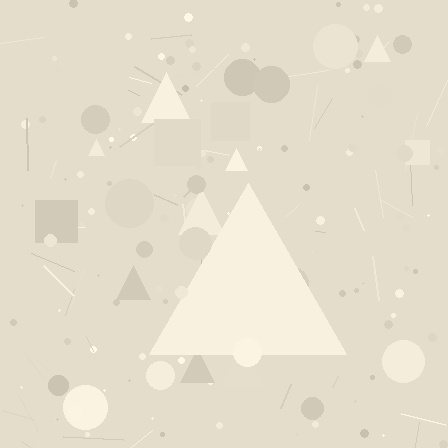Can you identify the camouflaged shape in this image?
The camouflaged shape is a triangle.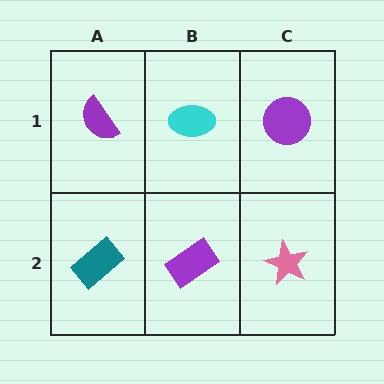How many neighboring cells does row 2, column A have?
2.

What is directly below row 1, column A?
A teal rectangle.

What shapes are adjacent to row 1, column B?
A purple rectangle (row 2, column B), a purple semicircle (row 1, column A), a purple circle (row 1, column C).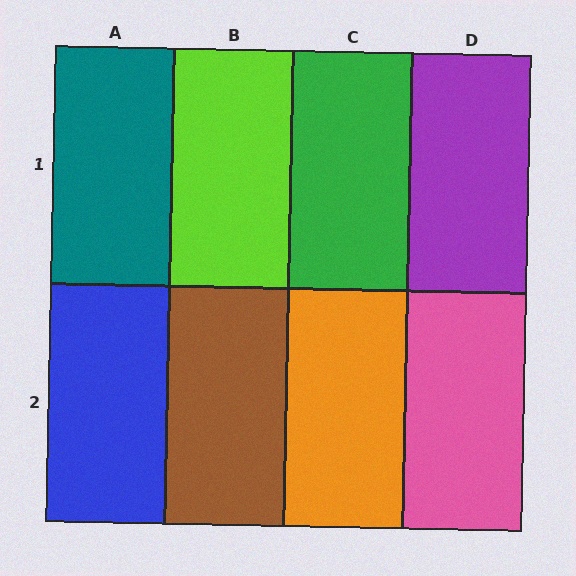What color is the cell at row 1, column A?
Teal.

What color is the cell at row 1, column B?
Lime.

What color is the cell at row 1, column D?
Purple.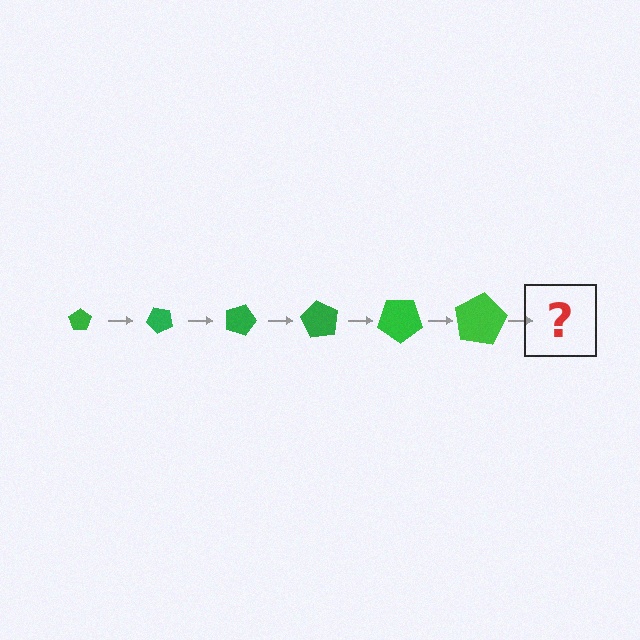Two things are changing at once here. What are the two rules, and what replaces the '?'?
The two rules are that the pentagon grows larger each step and it rotates 45 degrees each step. The '?' should be a pentagon, larger than the previous one and rotated 270 degrees from the start.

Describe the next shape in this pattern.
It should be a pentagon, larger than the previous one and rotated 270 degrees from the start.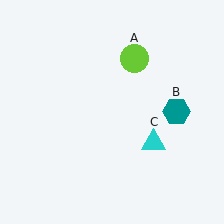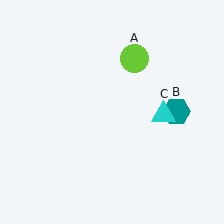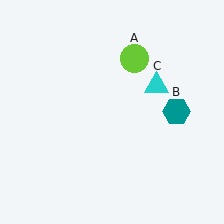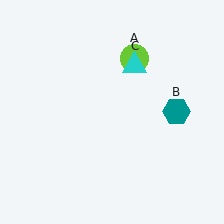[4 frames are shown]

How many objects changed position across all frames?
1 object changed position: cyan triangle (object C).